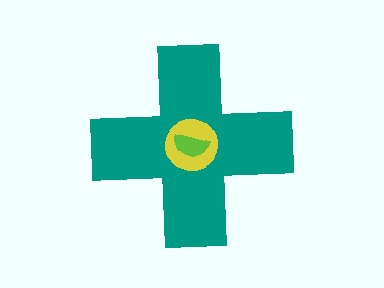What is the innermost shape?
The lime semicircle.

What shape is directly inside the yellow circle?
The lime semicircle.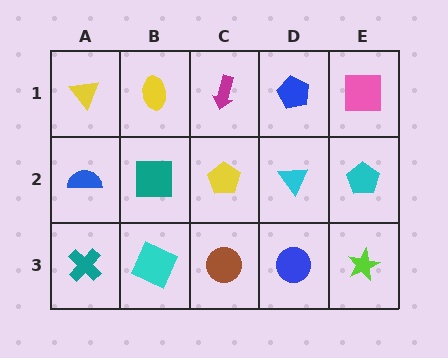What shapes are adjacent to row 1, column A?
A blue semicircle (row 2, column A), a yellow ellipse (row 1, column B).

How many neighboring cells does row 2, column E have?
3.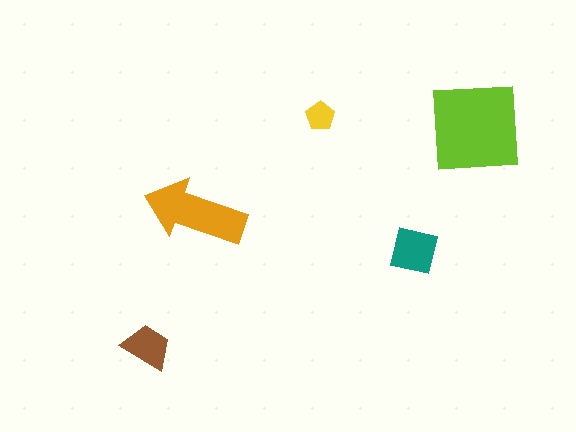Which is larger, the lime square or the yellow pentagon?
The lime square.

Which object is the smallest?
The yellow pentagon.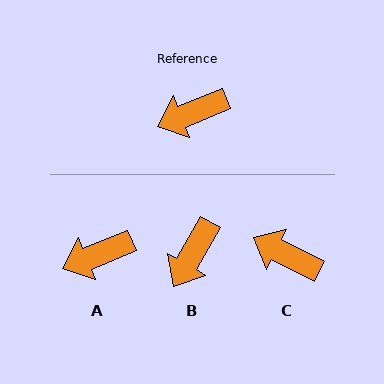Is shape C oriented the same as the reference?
No, it is off by about 49 degrees.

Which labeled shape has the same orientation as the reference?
A.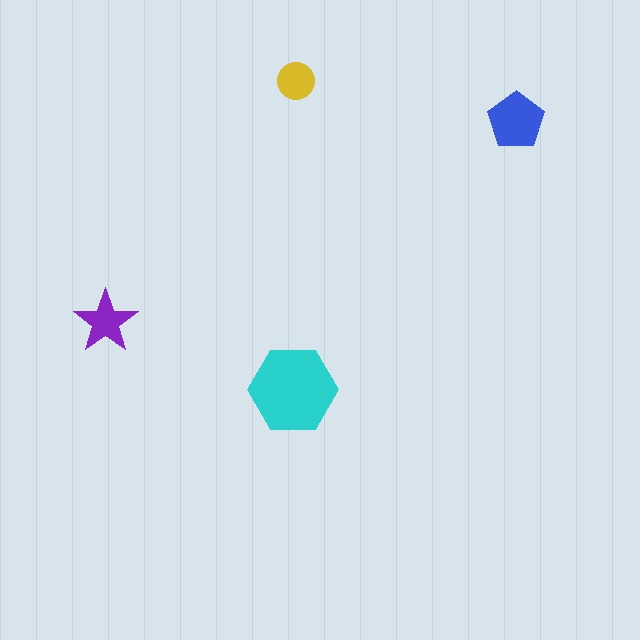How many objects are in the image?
There are 4 objects in the image.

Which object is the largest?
The cyan hexagon.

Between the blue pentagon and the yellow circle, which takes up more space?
The blue pentagon.